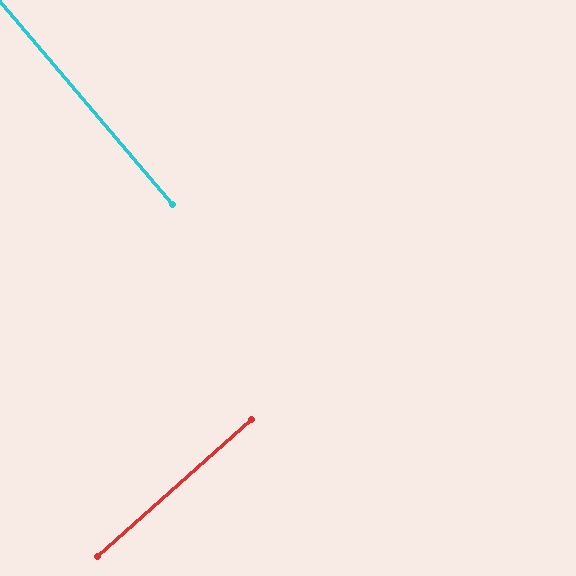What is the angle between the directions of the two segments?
Approximately 89 degrees.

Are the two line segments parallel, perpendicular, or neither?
Perpendicular — they meet at approximately 89°.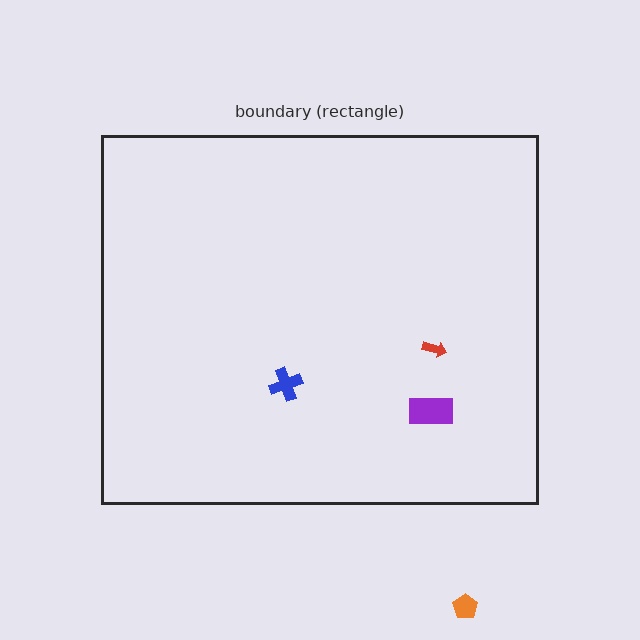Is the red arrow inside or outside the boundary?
Inside.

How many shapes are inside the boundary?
3 inside, 1 outside.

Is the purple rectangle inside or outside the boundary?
Inside.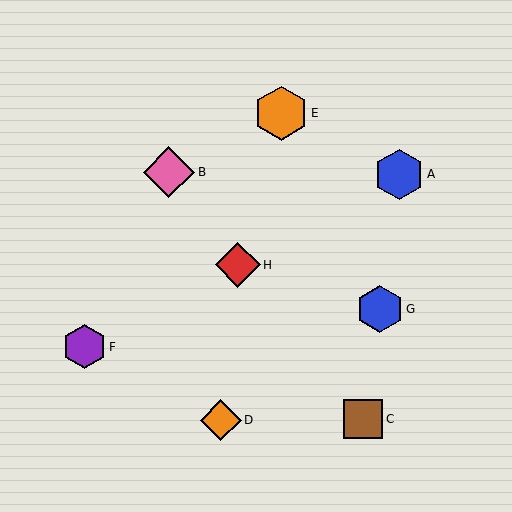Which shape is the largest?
The orange hexagon (labeled E) is the largest.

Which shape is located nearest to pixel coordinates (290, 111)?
The orange hexagon (labeled E) at (281, 113) is nearest to that location.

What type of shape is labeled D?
Shape D is an orange diamond.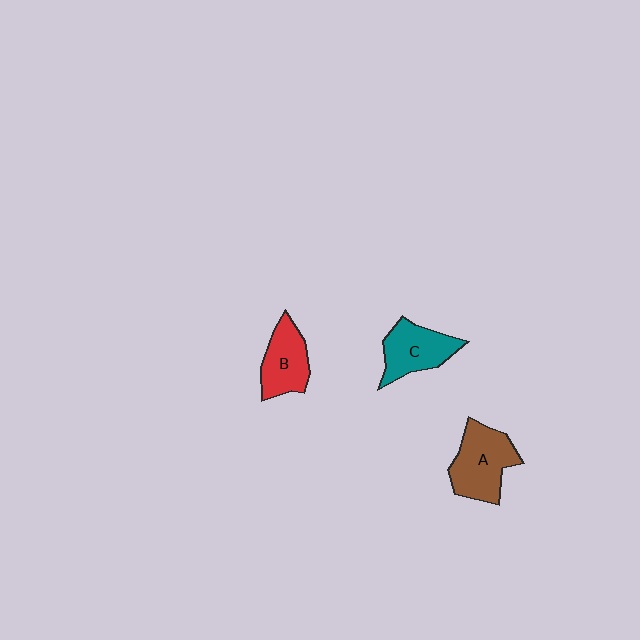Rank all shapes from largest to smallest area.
From largest to smallest: A (brown), C (teal), B (red).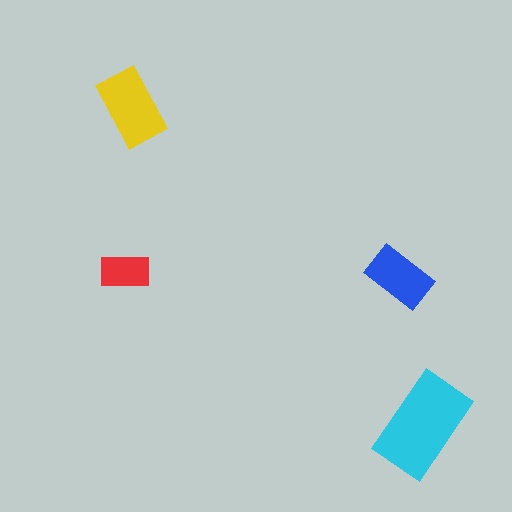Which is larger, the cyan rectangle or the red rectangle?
The cyan one.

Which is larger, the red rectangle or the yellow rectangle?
The yellow one.